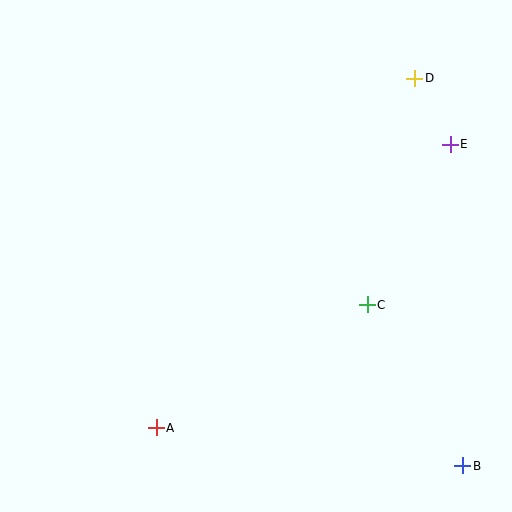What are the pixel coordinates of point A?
Point A is at (156, 428).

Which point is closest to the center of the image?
Point C at (367, 305) is closest to the center.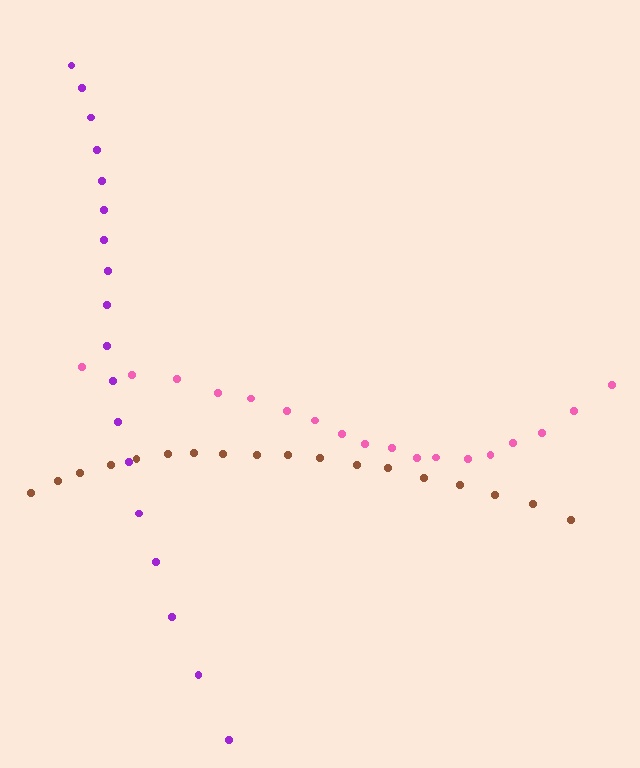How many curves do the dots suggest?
There are 3 distinct paths.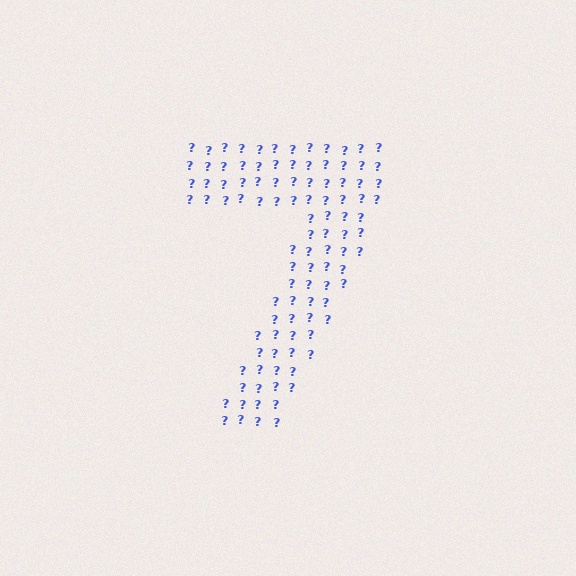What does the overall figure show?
The overall figure shows the digit 7.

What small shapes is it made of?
It is made of small question marks.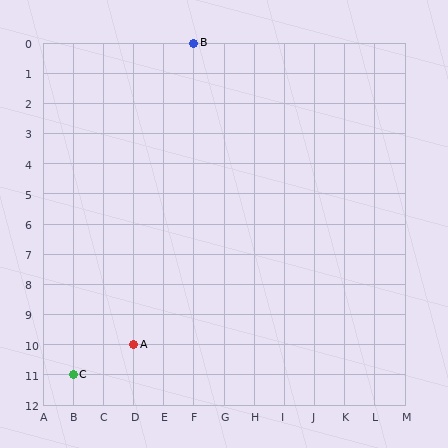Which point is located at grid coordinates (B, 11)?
Point C is at (B, 11).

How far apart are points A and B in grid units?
Points A and B are 2 columns and 10 rows apart (about 10.2 grid units diagonally).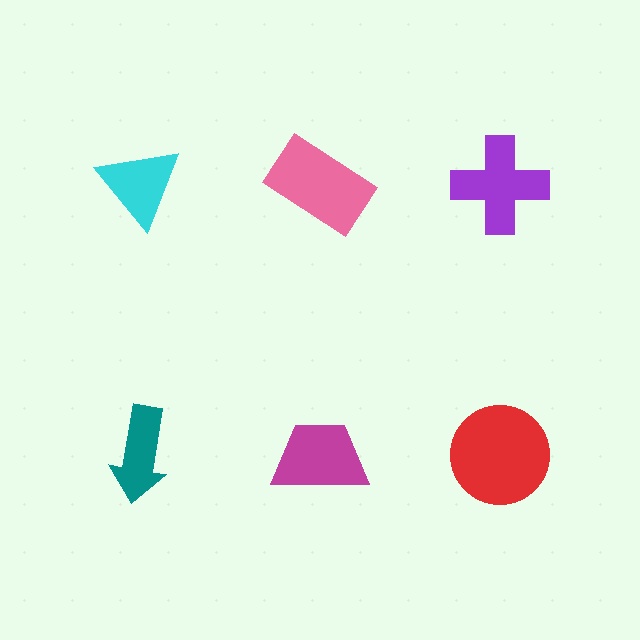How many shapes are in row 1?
3 shapes.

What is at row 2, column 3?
A red circle.